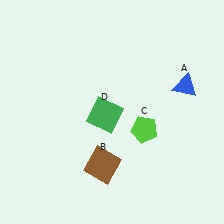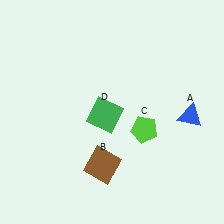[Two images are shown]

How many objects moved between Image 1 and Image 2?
1 object moved between the two images.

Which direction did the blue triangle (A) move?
The blue triangle (A) moved down.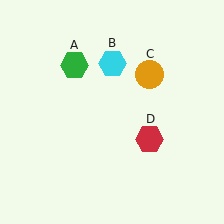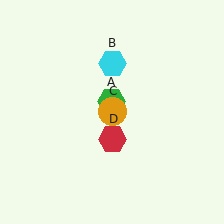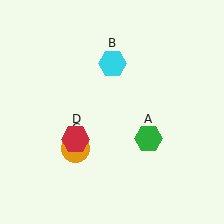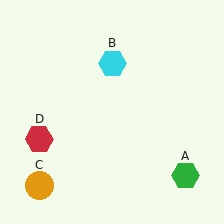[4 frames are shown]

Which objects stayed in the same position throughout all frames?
Cyan hexagon (object B) remained stationary.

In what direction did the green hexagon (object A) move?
The green hexagon (object A) moved down and to the right.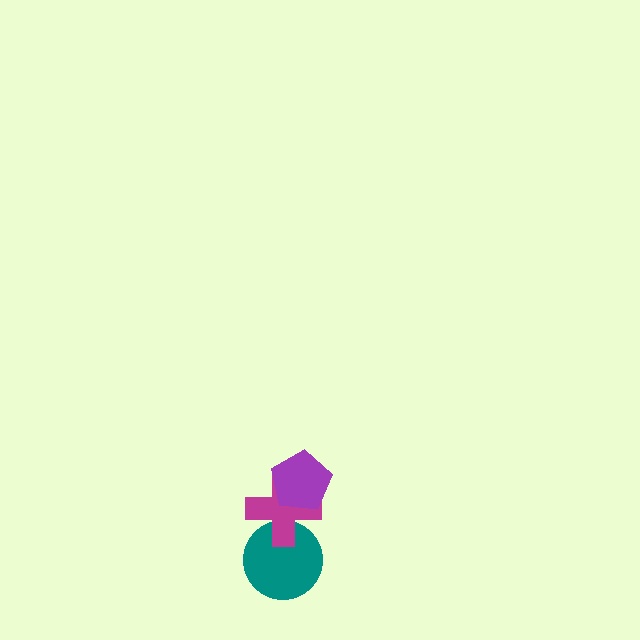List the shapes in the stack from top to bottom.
From top to bottom: the purple pentagon, the magenta cross, the teal circle.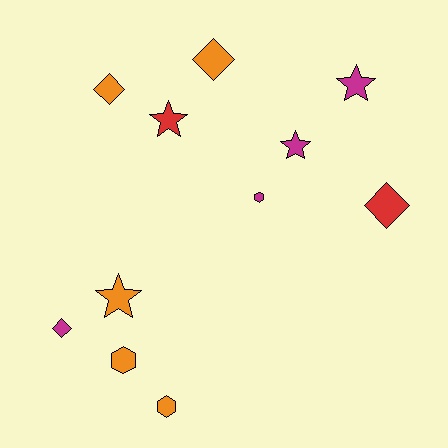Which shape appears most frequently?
Diamond, with 4 objects.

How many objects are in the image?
There are 11 objects.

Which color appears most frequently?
Orange, with 5 objects.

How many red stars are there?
There is 1 red star.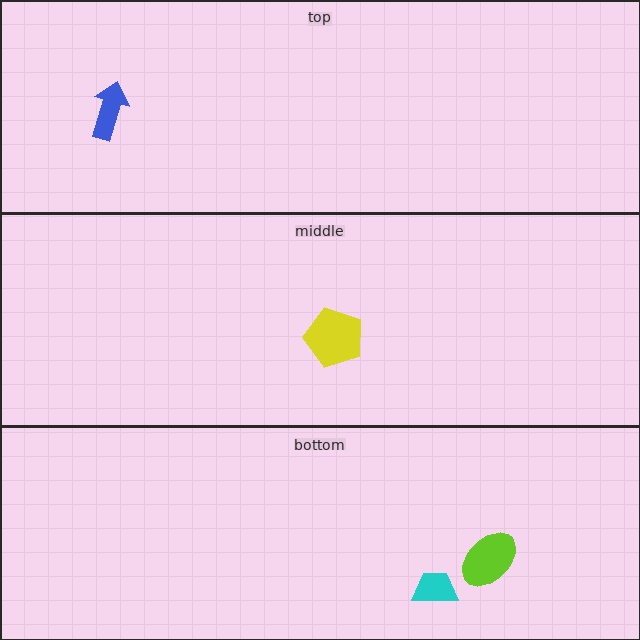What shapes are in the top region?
The blue arrow.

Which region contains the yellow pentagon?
The middle region.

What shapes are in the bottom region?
The cyan trapezoid, the lime ellipse.